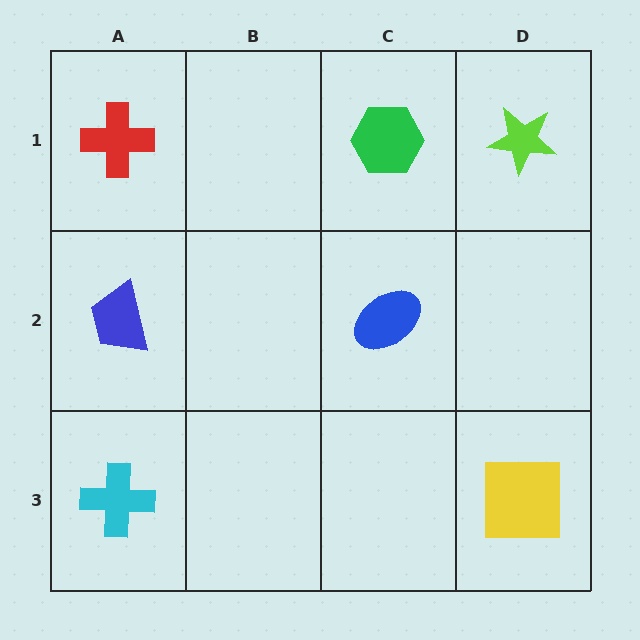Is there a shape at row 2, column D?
No, that cell is empty.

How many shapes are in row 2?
2 shapes.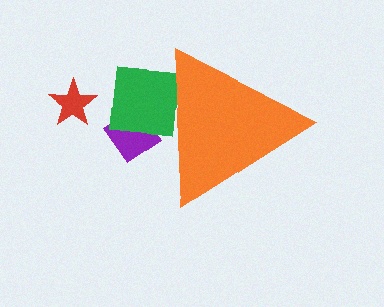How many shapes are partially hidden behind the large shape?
2 shapes are partially hidden.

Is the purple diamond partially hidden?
Yes, the purple diamond is partially hidden behind the orange triangle.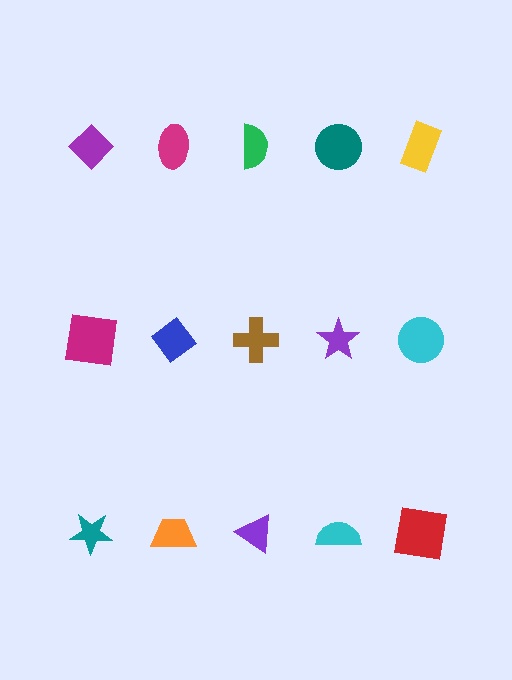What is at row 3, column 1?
A teal star.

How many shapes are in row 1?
5 shapes.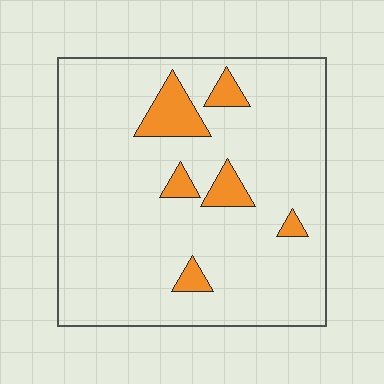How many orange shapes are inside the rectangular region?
6.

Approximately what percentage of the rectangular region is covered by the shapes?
Approximately 10%.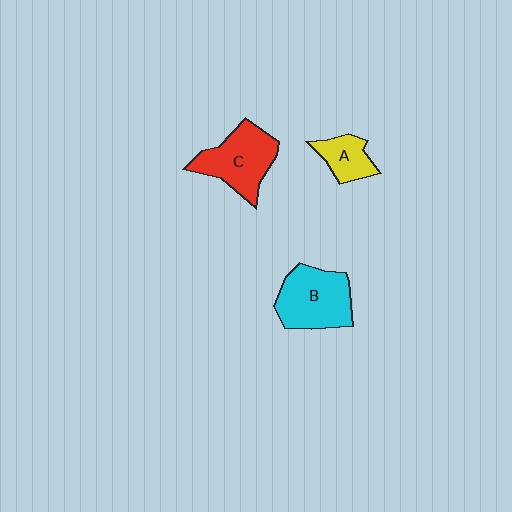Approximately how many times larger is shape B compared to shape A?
Approximately 2.0 times.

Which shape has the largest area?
Shape B (cyan).